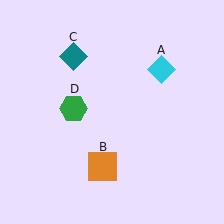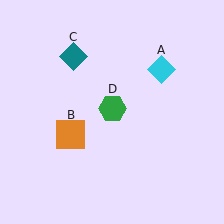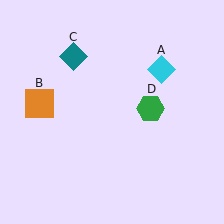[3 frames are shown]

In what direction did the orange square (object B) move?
The orange square (object B) moved up and to the left.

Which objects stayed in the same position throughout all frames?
Cyan diamond (object A) and teal diamond (object C) remained stationary.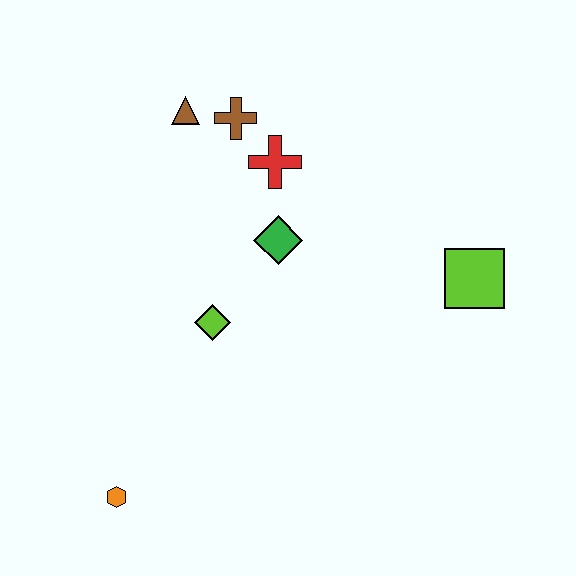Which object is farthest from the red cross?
The orange hexagon is farthest from the red cross.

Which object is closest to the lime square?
The green diamond is closest to the lime square.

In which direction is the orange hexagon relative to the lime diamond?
The orange hexagon is below the lime diamond.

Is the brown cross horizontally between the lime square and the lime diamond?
Yes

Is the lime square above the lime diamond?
Yes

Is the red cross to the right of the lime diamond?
Yes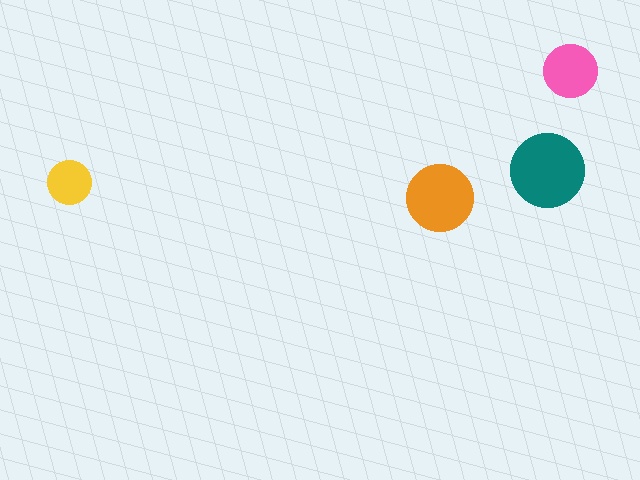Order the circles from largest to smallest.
the teal one, the orange one, the pink one, the yellow one.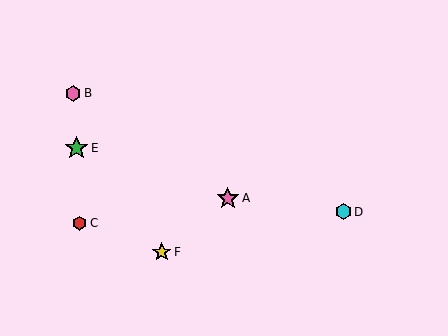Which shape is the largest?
The green star (labeled E) is the largest.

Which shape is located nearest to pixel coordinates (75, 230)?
The red hexagon (labeled C) at (80, 223) is nearest to that location.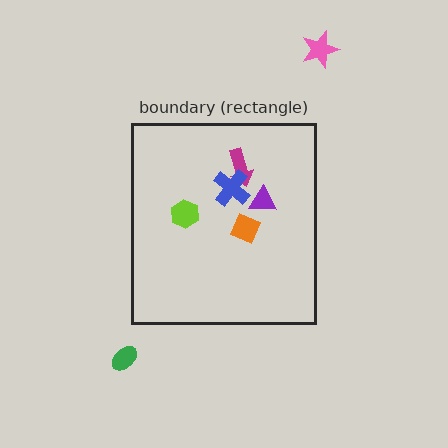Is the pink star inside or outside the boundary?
Outside.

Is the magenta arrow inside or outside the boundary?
Inside.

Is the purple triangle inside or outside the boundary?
Inside.